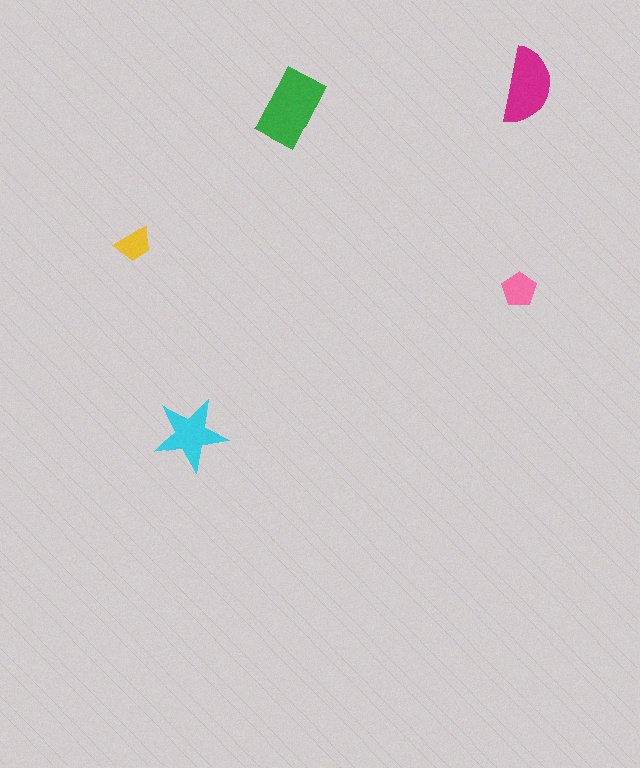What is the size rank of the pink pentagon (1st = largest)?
4th.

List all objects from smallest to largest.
The yellow trapezoid, the pink pentagon, the cyan star, the magenta semicircle, the green rectangle.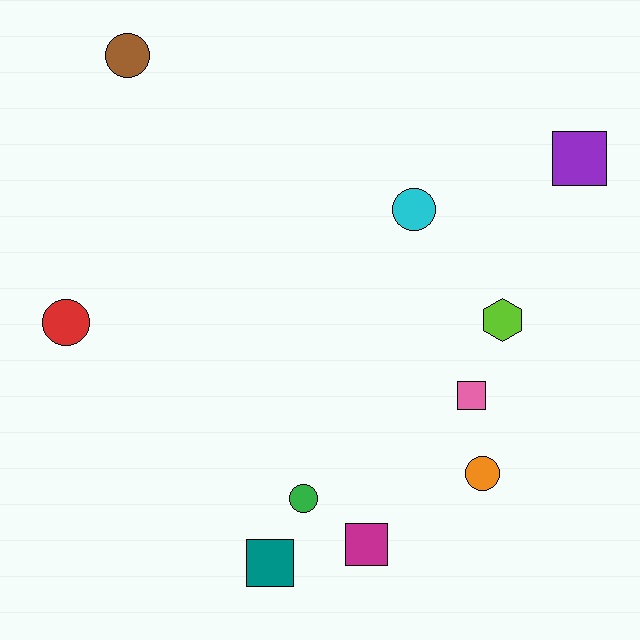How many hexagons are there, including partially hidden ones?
There is 1 hexagon.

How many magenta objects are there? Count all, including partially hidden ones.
There is 1 magenta object.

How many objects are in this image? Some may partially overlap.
There are 10 objects.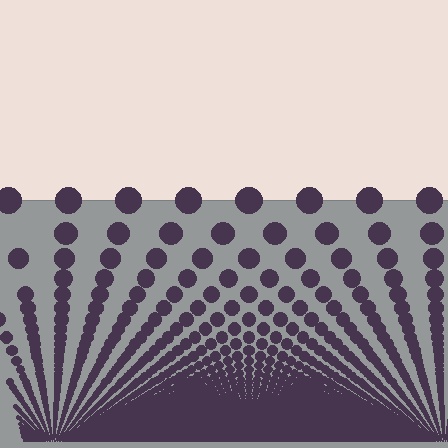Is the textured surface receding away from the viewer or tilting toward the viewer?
The surface appears to tilt toward the viewer. Texture elements get larger and sparser toward the top.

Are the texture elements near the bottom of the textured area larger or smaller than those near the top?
Smaller. The gradient is inverted — elements near the bottom are smaller and denser.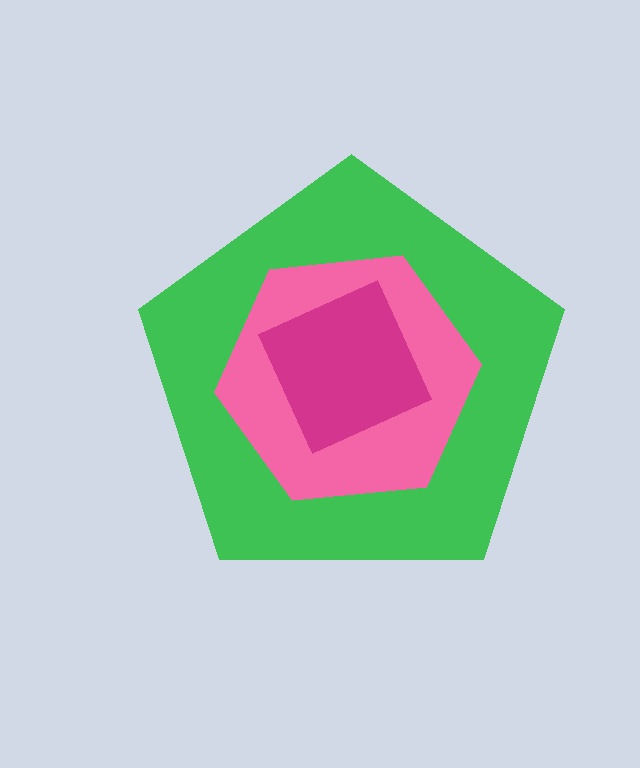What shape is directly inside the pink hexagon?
The magenta diamond.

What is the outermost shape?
The green pentagon.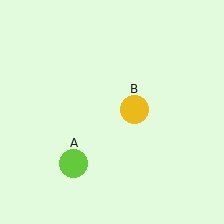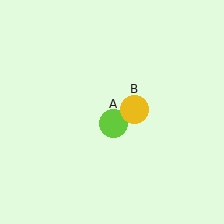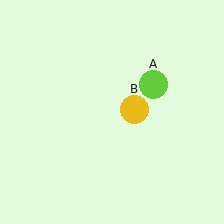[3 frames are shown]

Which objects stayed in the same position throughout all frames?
Yellow circle (object B) remained stationary.